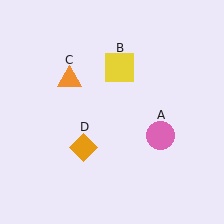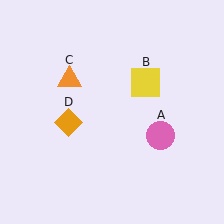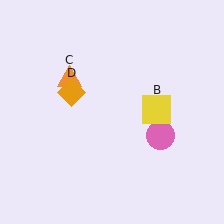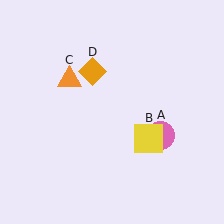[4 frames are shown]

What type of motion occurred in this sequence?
The yellow square (object B), orange diamond (object D) rotated clockwise around the center of the scene.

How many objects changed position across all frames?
2 objects changed position: yellow square (object B), orange diamond (object D).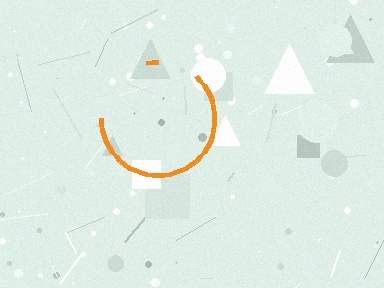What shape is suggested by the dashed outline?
The dashed outline suggests a circle.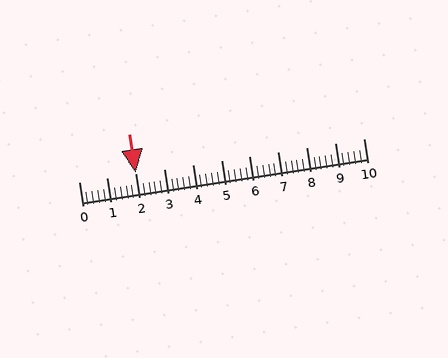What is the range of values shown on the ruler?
The ruler shows values from 0 to 10.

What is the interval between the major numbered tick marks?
The major tick marks are spaced 1 units apart.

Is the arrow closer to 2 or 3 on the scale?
The arrow is closer to 2.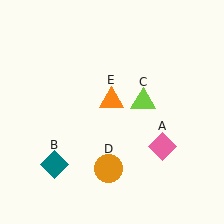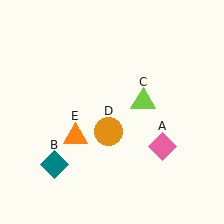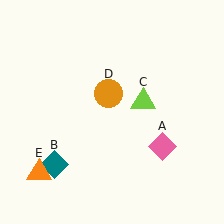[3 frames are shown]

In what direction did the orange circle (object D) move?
The orange circle (object D) moved up.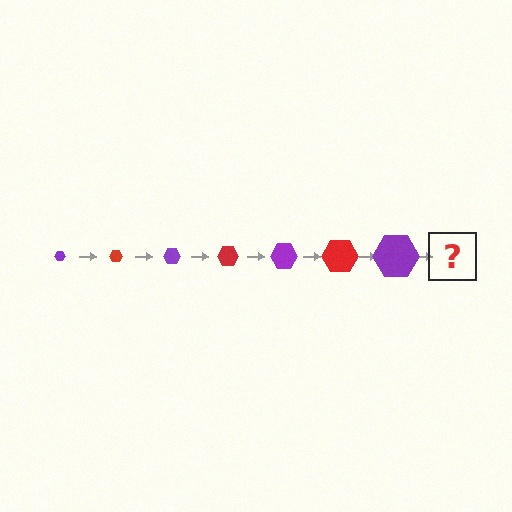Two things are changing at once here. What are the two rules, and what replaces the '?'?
The two rules are that the hexagon grows larger each step and the color cycles through purple and red. The '?' should be a red hexagon, larger than the previous one.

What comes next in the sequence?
The next element should be a red hexagon, larger than the previous one.